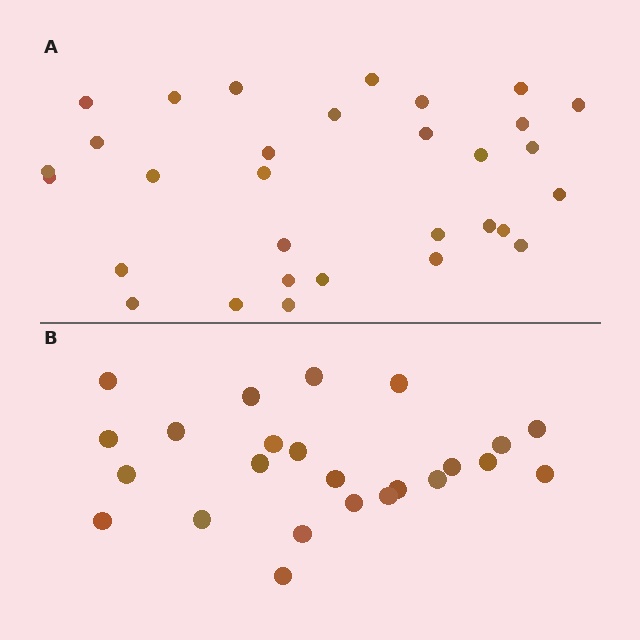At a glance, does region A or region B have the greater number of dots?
Region A (the top region) has more dots.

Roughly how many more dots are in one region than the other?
Region A has roughly 8 or so more dots than region B.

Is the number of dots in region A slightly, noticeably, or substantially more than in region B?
Region A has noticeably more, but not dramatically so. The ratio is roughly 1.3 to 1.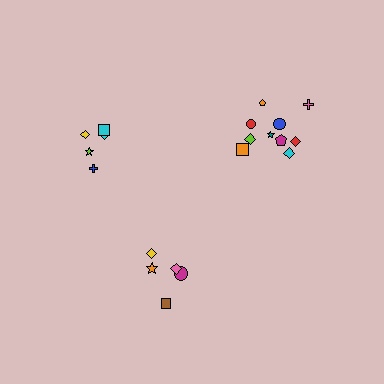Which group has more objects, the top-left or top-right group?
The top-right group.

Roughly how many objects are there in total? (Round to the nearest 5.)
Roughly 20 objects in total.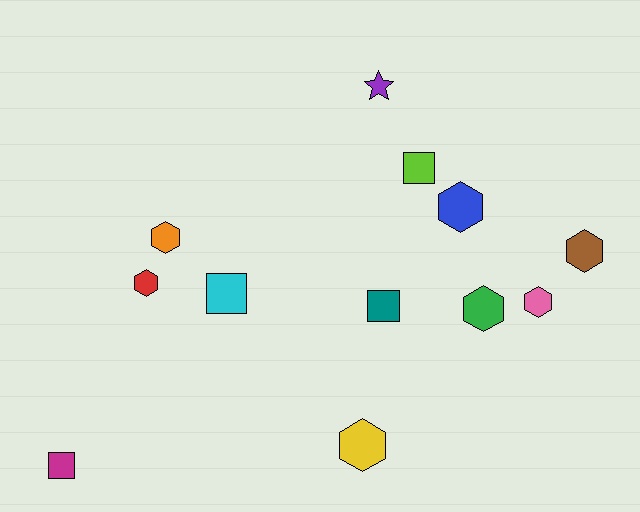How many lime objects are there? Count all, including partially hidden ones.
There is 1 lime object.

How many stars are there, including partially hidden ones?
There is 1 star.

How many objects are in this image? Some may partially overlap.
There are 12 objects.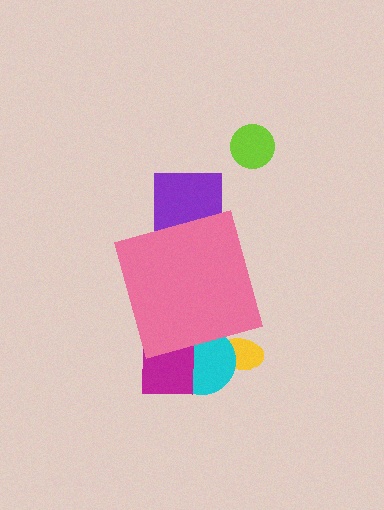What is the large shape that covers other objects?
A pink diamond.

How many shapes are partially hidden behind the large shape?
4 shapes are partially hidden.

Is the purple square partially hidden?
Yes, the purple square is partially hidden behind the pink diamond.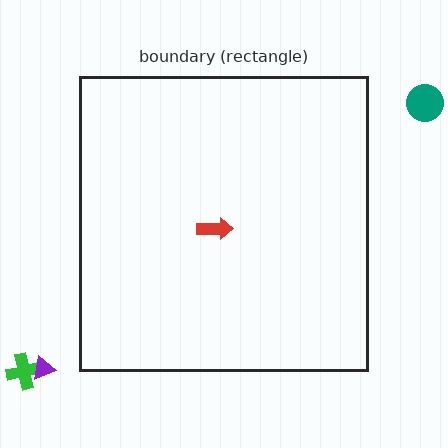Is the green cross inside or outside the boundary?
Outside.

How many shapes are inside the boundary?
1 inside, 3 outside.